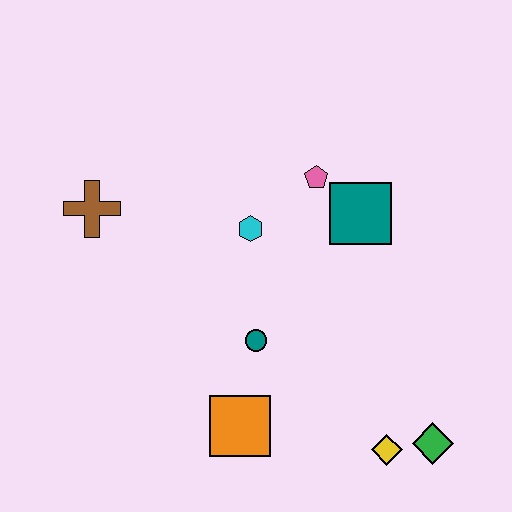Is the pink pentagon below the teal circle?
No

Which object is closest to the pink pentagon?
The teal square is closest to the pink pentagon.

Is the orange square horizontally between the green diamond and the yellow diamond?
No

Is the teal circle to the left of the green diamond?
Yes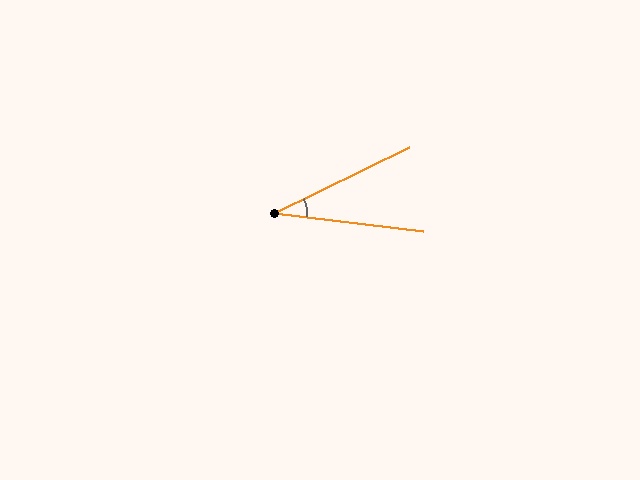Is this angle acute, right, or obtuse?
It is acute.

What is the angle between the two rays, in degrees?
Approximately 33 degrees.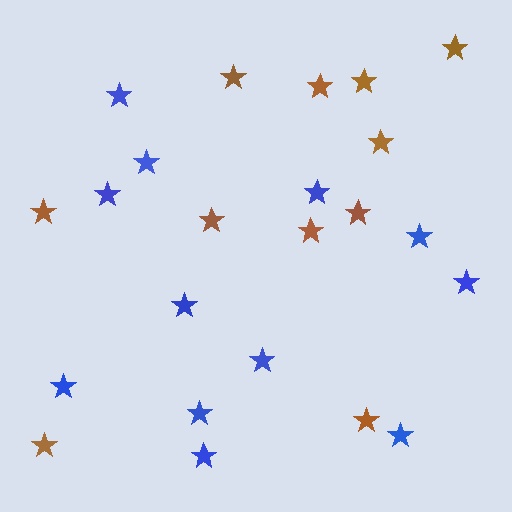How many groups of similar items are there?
There are 2 groups: one group of blue stars (12) and one group of brown stars (11).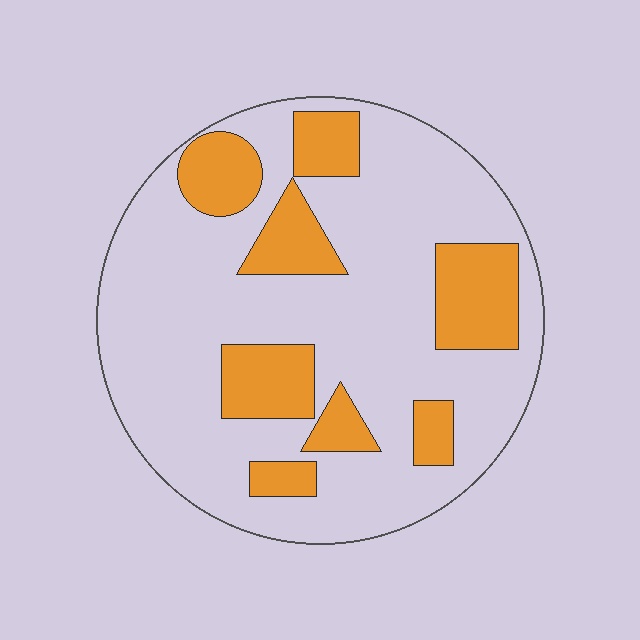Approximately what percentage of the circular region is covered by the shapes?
Approximately 25%.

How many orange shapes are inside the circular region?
8.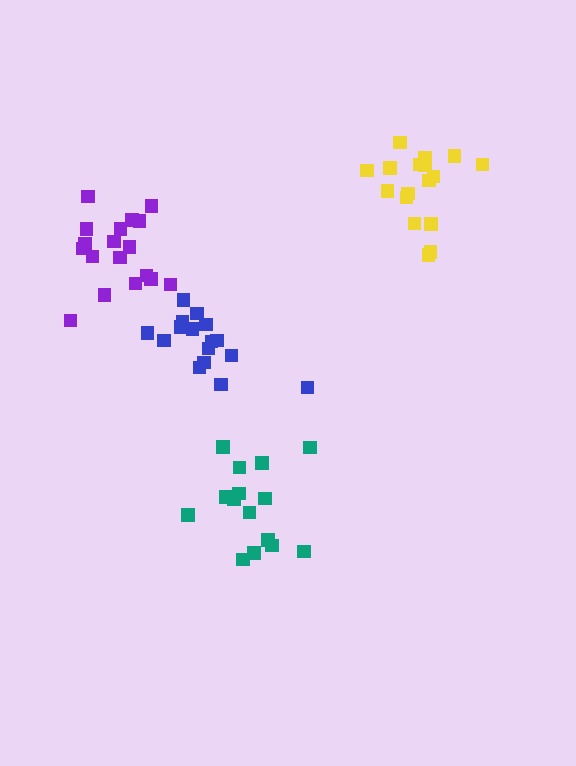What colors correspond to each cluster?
The clusters are colored: teal, purple, blue, yellow.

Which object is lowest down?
The teal cluster is bottommost.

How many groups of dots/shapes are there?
There are 4 groups.